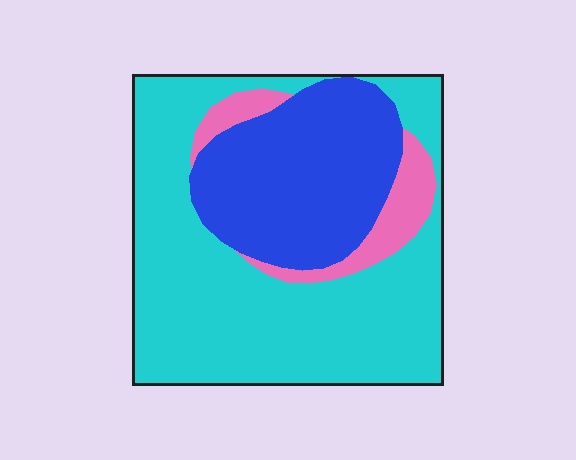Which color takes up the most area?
Cyan, at roughly 60%.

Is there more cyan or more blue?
Cyan.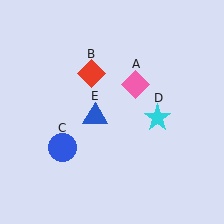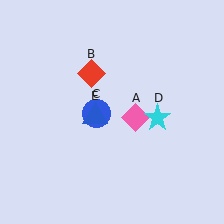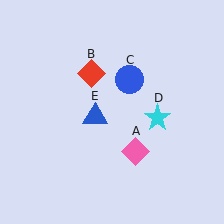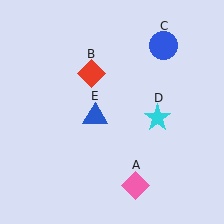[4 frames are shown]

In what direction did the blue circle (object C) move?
The blue circle (object C) moved up and to the right.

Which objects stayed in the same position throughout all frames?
Red diamond (object B) and cyan star (object D) and blue triangle (object E) remained stationary.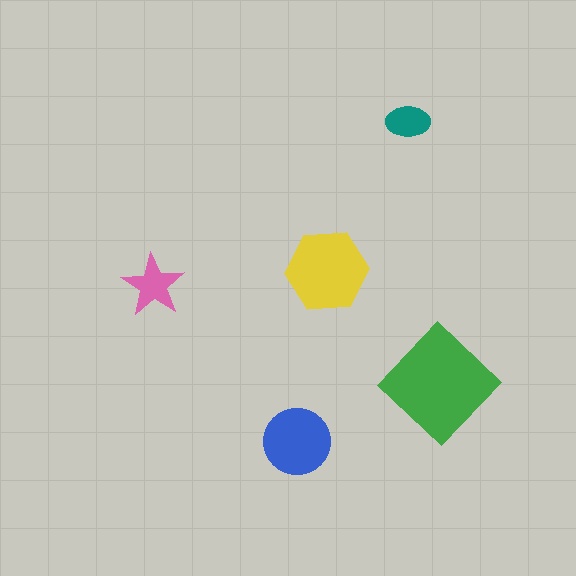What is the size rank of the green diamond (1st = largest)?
1st.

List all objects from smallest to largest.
The teal ellipse, the pink star, the blue circle, the yellow hexagon, the green diamond.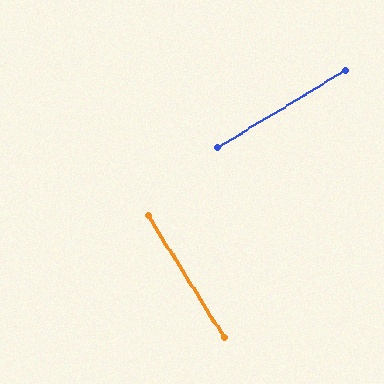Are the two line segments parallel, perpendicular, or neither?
Perpendicular — they meet at approximately 89°.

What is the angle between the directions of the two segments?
Approximately 89 degrees.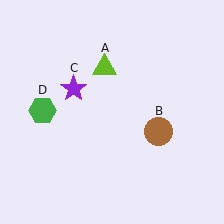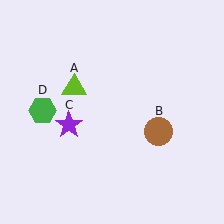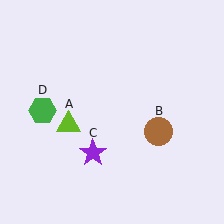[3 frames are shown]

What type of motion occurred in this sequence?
The lime triangle (object A), purple star (object C) rotated counterclockwise around the center of the scene.